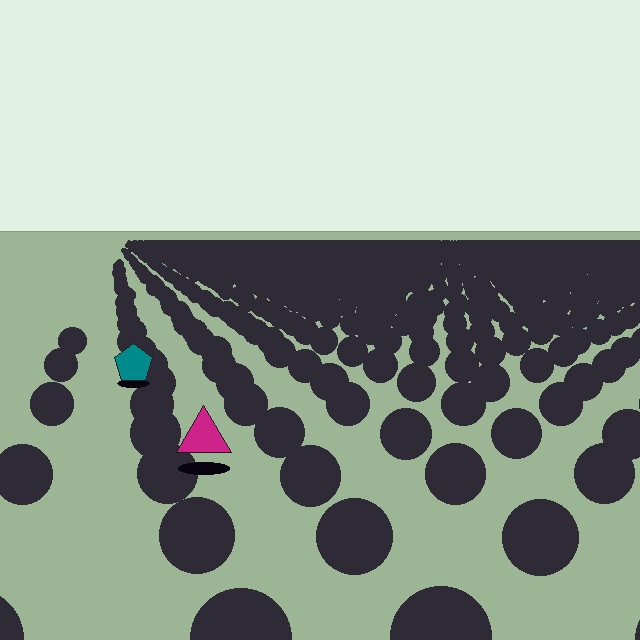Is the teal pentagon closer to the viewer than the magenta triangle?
No. The magenta triangle is closer — you can tell from the texture gradient: the ground texture is coarser near it.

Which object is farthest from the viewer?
The teal pentagon is farthest from the viewer. It appears smaller and the ground texture around it is denser.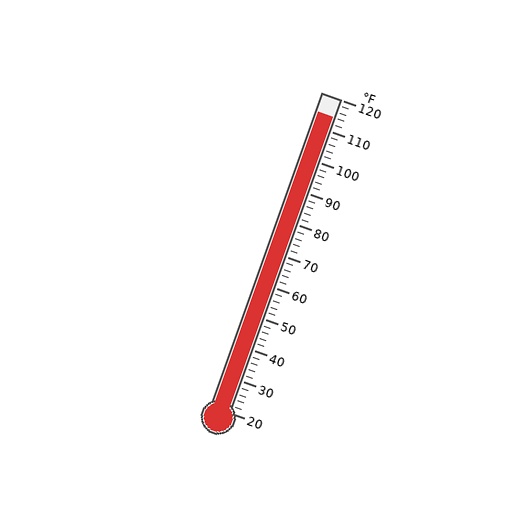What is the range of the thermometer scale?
The thermometer scale ranges from 20°F to 120°F.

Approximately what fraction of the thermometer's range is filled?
The thermometer is filled to approximately 95% of its range.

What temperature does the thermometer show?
The thermometer shows approximately 114°F.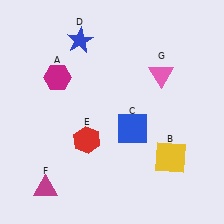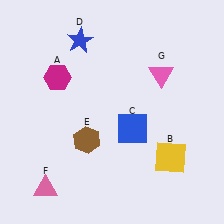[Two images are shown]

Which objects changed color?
E changed from red to brown. F changed from magenta to pink.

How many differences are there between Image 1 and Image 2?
There are 2 differences between the two images.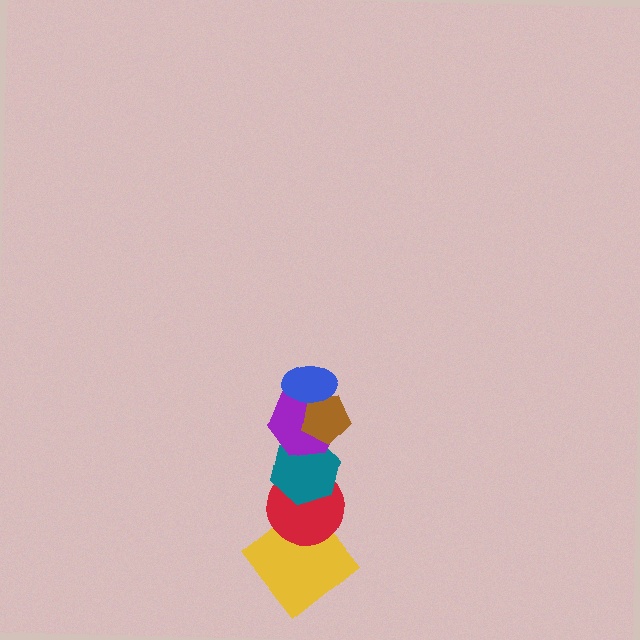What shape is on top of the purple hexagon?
The brown pentagon is on top of the purple hexagon.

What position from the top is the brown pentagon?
The brown pentagon is 2nd from the top.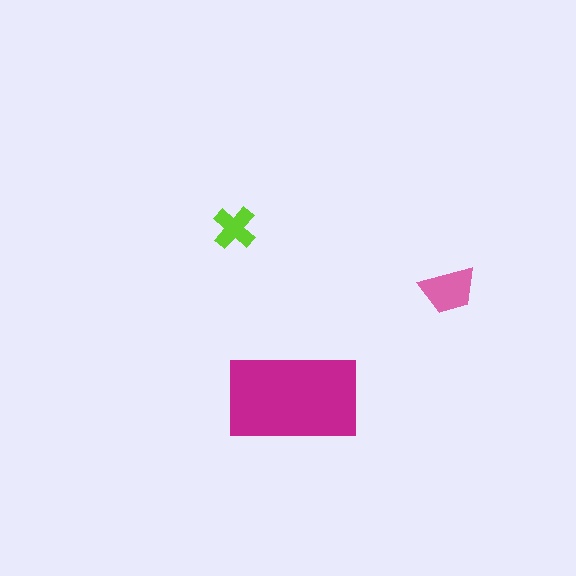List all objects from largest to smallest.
The magenta rectangle, the pink trapezoid, the lime cross.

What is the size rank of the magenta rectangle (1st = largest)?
1st.